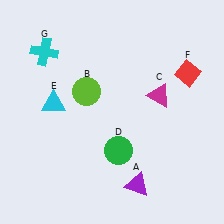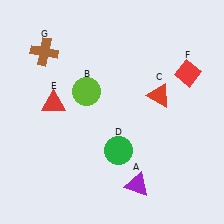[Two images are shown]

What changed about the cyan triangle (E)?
In Image 1, E is cyan. In Image 2, it changed to red.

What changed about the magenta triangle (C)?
In Image 1, C is magenta. In Image 2, it changed to red.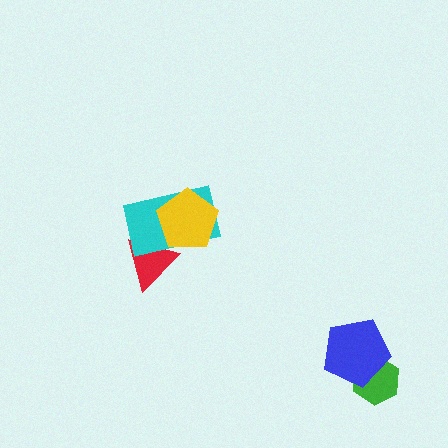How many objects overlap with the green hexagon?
1 object overlaps with the green hexagon.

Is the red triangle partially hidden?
Yes, it is partially covered by another shape.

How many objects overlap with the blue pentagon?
1 object overlaps with the blue pentagon.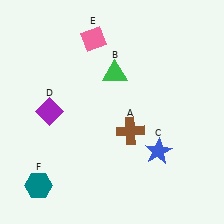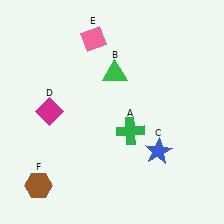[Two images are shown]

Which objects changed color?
A changed from brown to green. D changed from purple to magenta. F changed from teal to brown.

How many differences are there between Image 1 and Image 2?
There are 3 differences between the two images.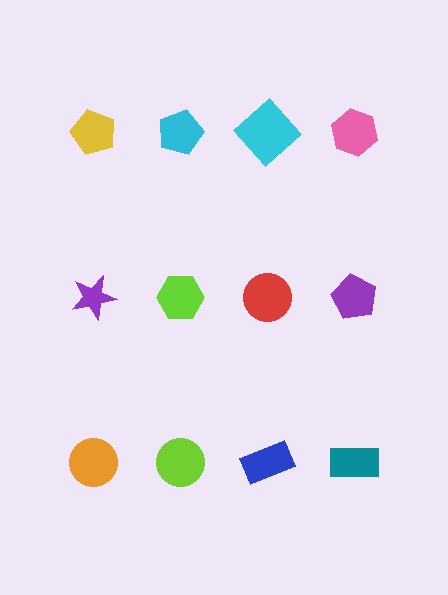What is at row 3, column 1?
An orange circle.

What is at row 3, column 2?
A lime circle.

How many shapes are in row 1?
4 shapes.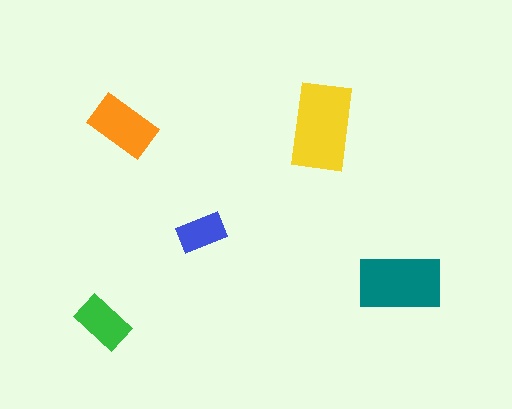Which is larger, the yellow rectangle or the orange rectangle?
The yellow one.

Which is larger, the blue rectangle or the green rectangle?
The green one.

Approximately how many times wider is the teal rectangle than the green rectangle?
About 1.5 times wider.